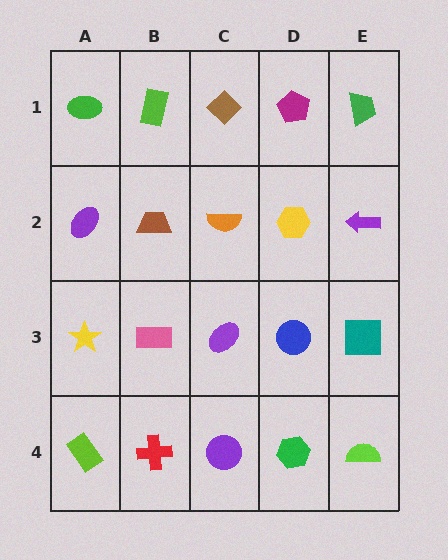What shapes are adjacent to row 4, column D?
A blue circle (row 3, column D), a purple circle (row 4, column C), a lime semicircle (row 4, column E).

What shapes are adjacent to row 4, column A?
A yellow star (row 3, column A), a red cross (row 4, column B).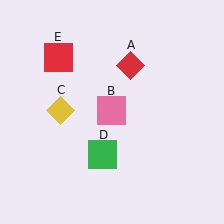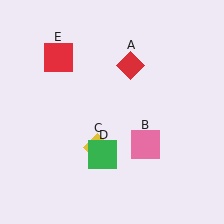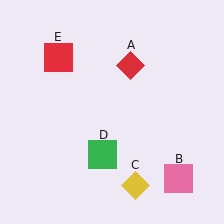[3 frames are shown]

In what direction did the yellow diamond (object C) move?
The yellow diamond (object C) moved down and to the right.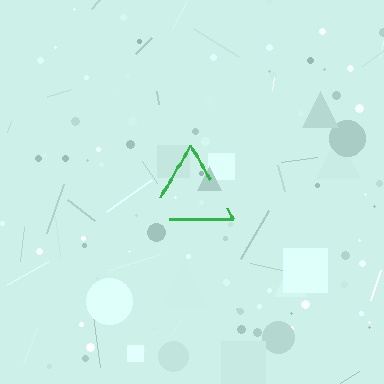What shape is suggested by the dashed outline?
The dashed outline suggests a triangle.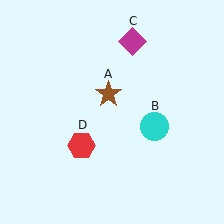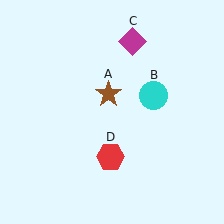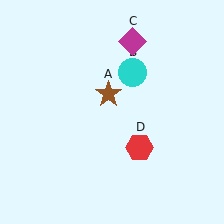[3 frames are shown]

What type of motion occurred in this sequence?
The cyan circle (object B), red hexagon (object D) rotated counterclockwise around the center of the scene.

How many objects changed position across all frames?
2 objects changed position: cyan circle (object B), red hexagon (object D).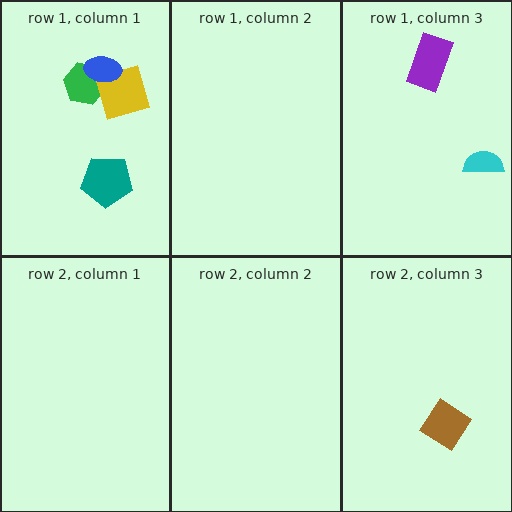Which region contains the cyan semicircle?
The row 1, column 3 region.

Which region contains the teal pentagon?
The row 1, column 1 region.